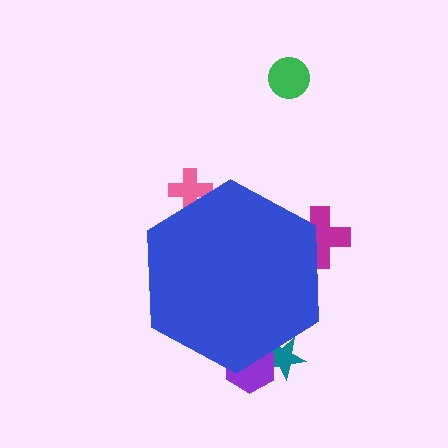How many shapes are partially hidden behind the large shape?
4 shapes are partially hidden.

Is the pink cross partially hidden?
Yes, the pink cross is partially hidden behind the blue hexagon.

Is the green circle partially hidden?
No, the green circle is fully visible.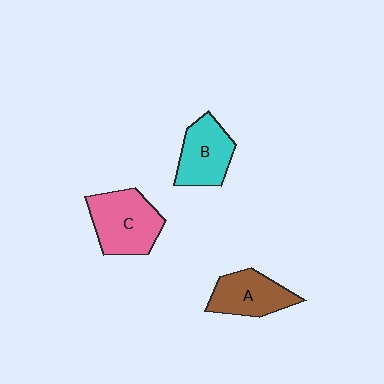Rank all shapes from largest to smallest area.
From largest to smallest: C (pink), A (brown), B (cyan).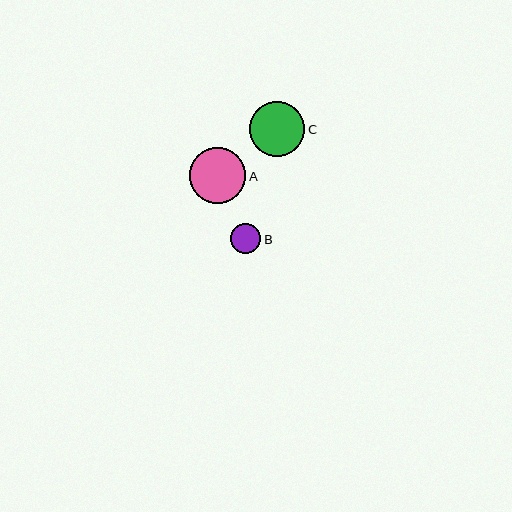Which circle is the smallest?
Circle B is the smallest with a size of approximately 30 pixels.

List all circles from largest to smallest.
From largest to smallest: A, C, B.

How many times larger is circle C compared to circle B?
Circle C is approximately 1.8 times the size of circle B.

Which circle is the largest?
Circle A is the largest with a size of approximately 56 pixels.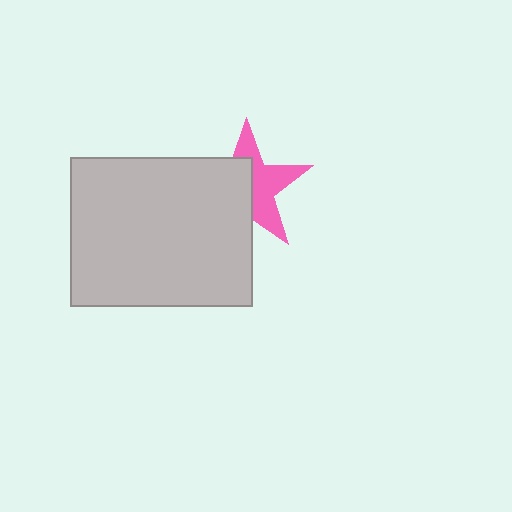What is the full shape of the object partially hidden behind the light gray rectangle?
The partially hidden object is a pink star.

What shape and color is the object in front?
The object in front is a light gray rectangle.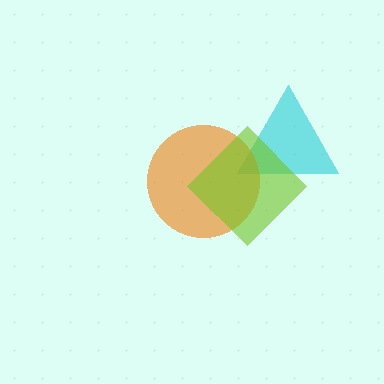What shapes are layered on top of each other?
The layered shapes are: a cyan triangle, an orange circle, a lime diamond.